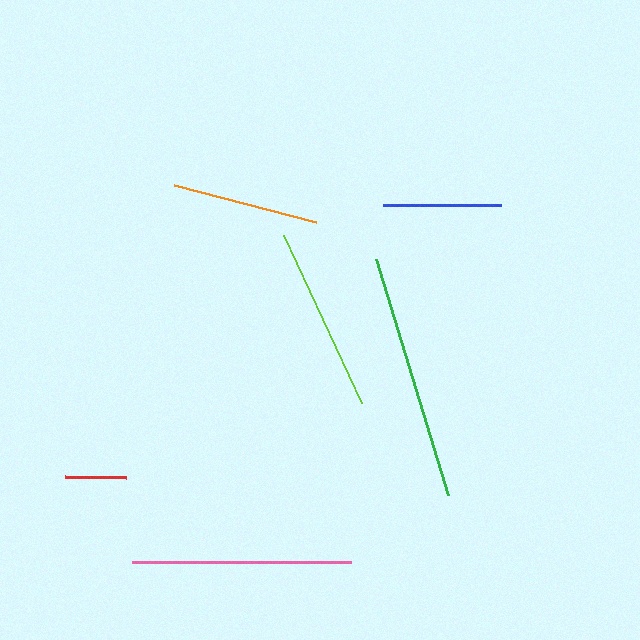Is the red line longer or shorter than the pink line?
The pink line is longer than the red line.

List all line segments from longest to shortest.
From longest to shortest: green, pink, lime, orange, blue, red.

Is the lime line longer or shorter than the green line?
The green line is longer than the lime line.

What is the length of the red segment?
The red segment is approximately 62 pixels long.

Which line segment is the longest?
The green line is the longest at approximately 246 pixels.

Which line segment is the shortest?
The red line is the shortest at approximately 62 pixels.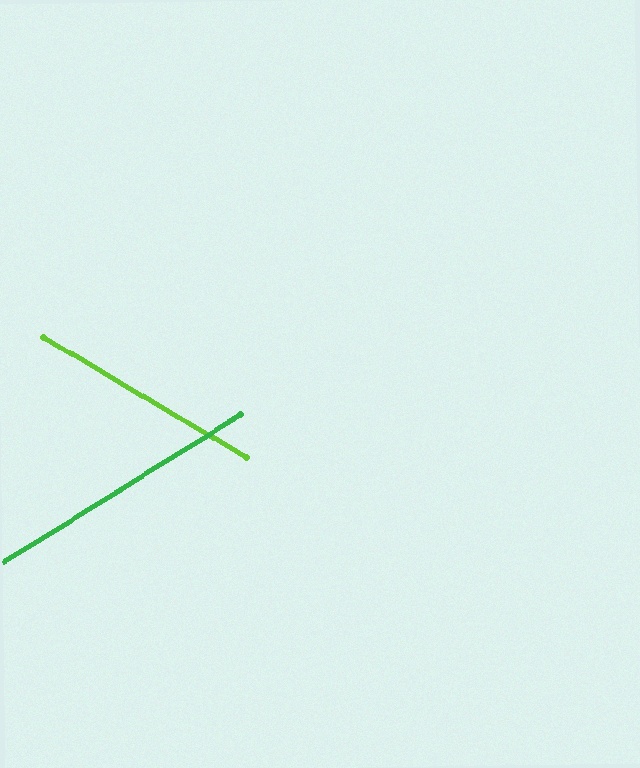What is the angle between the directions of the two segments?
Approximately 62 degrees.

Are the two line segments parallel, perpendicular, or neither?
Neither parallel nor perpendicular — they differ by about 62°.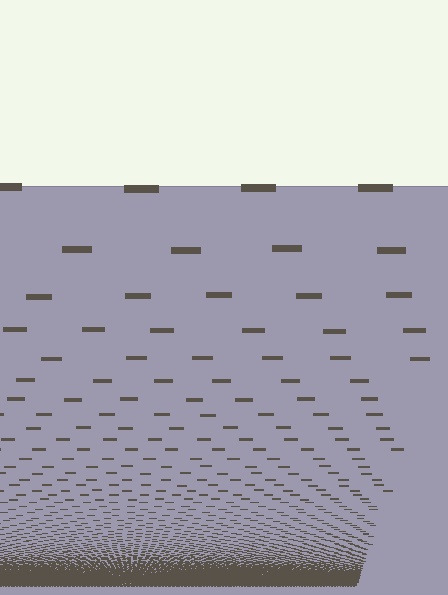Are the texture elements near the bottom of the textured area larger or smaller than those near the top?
Smaller. The gradient is inverted — elements near the bottom are smaller and denser.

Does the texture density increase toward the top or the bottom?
Density increases toward the bottom.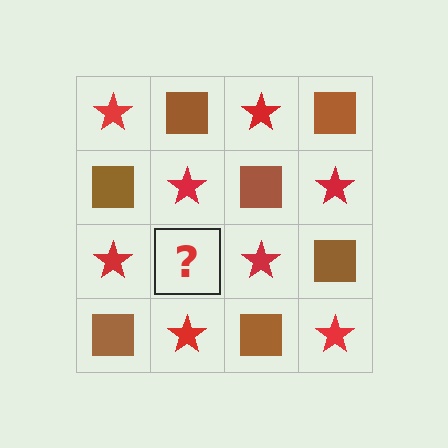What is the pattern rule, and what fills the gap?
The rule is that it alternates red star and brown square in a checkerboard pattern. The gap should be filled with a brown square.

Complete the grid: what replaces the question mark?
The question mark should be replaced with a brown square.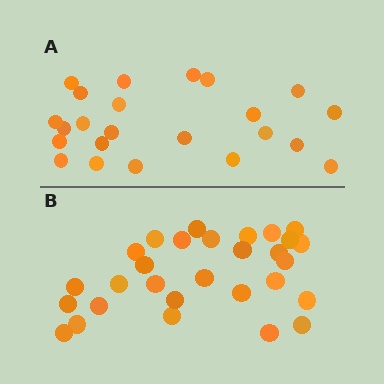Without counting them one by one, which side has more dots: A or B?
Region B (the bottom region) has more dots.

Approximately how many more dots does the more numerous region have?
Region B has about 6 more dots than region A.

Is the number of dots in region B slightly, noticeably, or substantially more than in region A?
Region B has noticeably more, but not dramatically so. The ratio is roughly 1.3 to 1.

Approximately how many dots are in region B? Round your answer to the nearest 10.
About 30 dots. (The exact count is 29, which rounds to 30.)